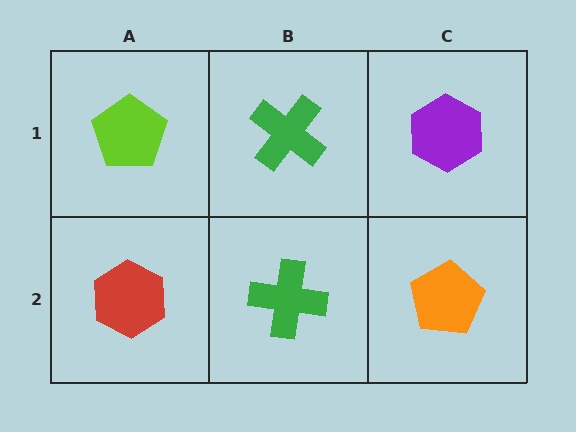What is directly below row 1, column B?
A green cross.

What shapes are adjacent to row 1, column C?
An orange pentagon (row 2, column C), a green cross (row 1, column B).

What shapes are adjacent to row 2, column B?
A green cross (row 1, column B), a red hexagon (row 2, column A), an orange pentagon (row 2, column C).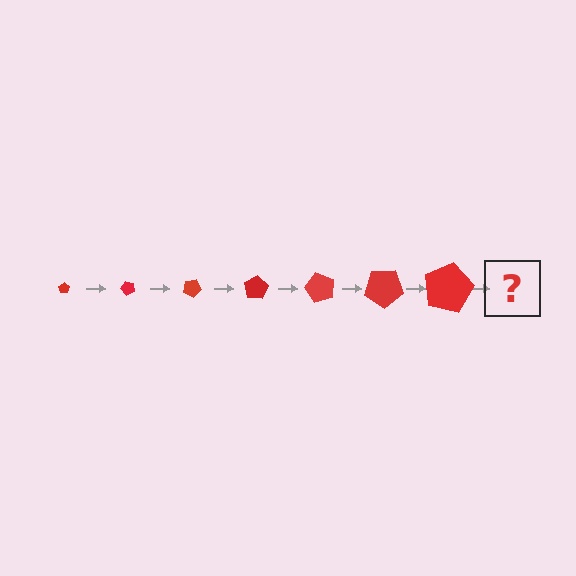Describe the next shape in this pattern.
It should be a pentagon, larger than the previous one and rotated 350 degrees from the start.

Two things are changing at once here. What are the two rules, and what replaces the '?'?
The two rules are that the pentagon grows larger each step and it rotates 50 degrees each step. The '?' should be a pentagon, larger than the previous one and rotated 350 degrees from the start.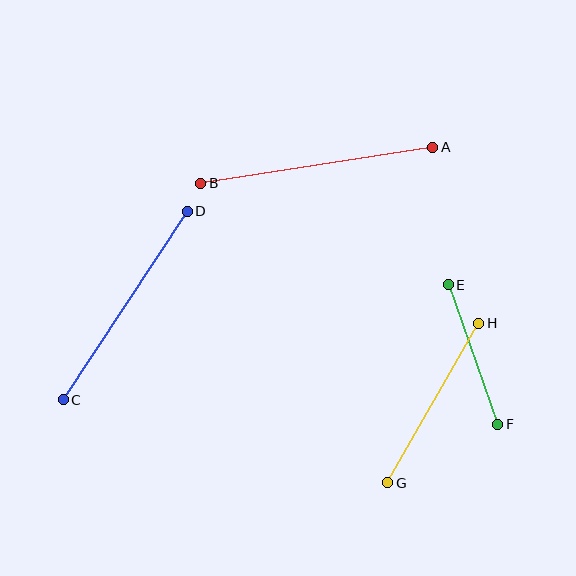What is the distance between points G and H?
The distance is approximately 184 pixels.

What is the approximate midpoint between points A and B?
The midpoint is at approximately (317, 165) pixels.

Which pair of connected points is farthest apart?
Points A and B are farthest apart.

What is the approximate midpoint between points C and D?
The midpoint is at approximately (125, 306) pixels.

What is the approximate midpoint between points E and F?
The midpoint is at approximately (473, 354) pixels.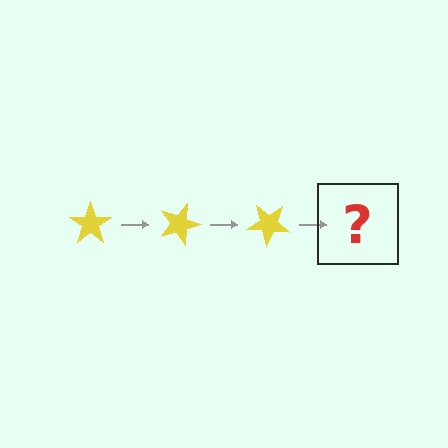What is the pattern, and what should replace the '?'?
The pattern is that the star rotates 20 degrees each step. The '?' should be a yellow star rotated 60 degrees.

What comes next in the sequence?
The next element should be a yellow star rotated 60 degrees.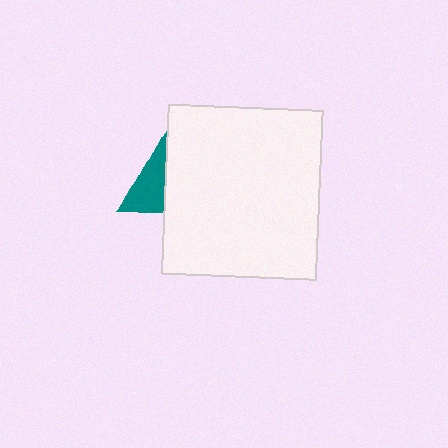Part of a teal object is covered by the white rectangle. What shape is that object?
It is a triangle.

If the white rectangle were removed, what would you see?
You would see the complete teal triangle.